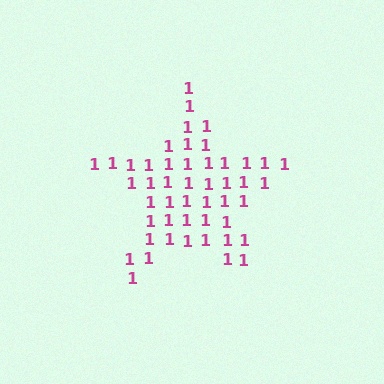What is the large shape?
The large shape is a star.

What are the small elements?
The small elements are digit 1's.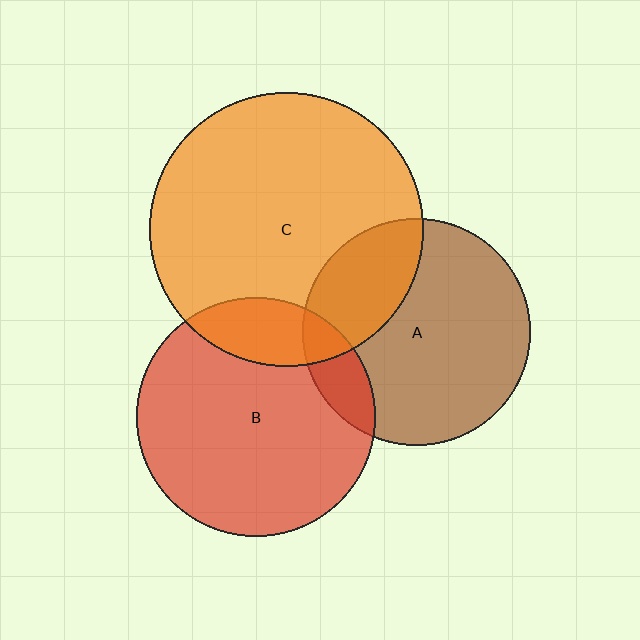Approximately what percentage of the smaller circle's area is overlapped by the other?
Approximately 15%.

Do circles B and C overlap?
Yes.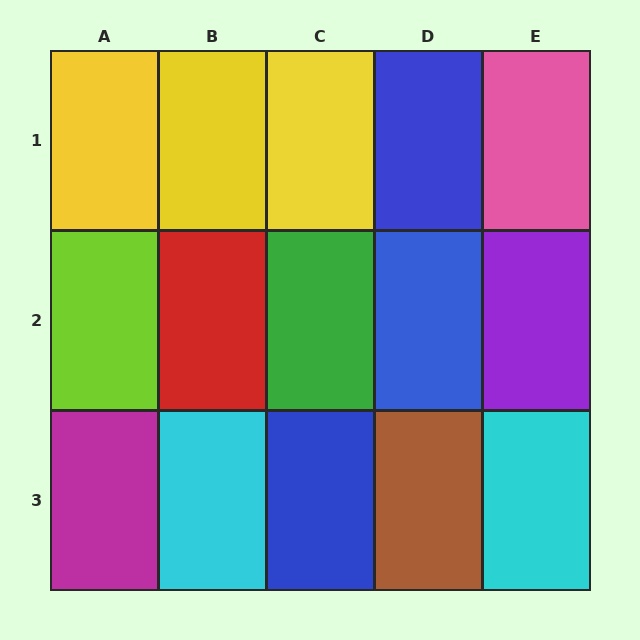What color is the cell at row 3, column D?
Brown.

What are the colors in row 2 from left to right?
Lime, red, green, blue, purple.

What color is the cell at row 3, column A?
Magenta.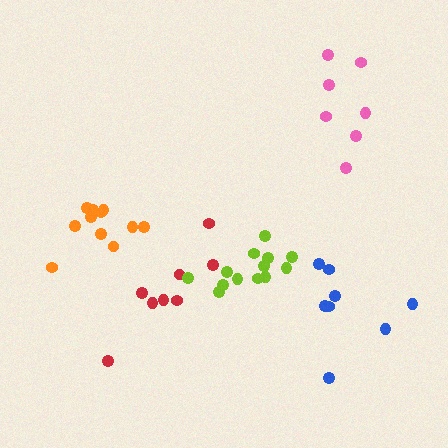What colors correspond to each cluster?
The clusters are colored: red, blue, pink, orange, lime.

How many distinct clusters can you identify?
There are 5 distinct clusters.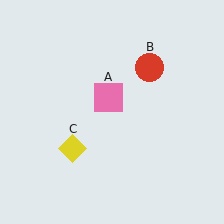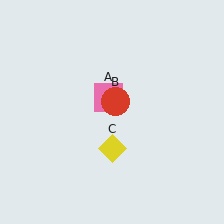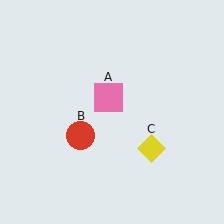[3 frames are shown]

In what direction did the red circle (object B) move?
The red circle (object B) moved down and to the left.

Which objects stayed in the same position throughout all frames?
Pink square (object A) remained stationary.